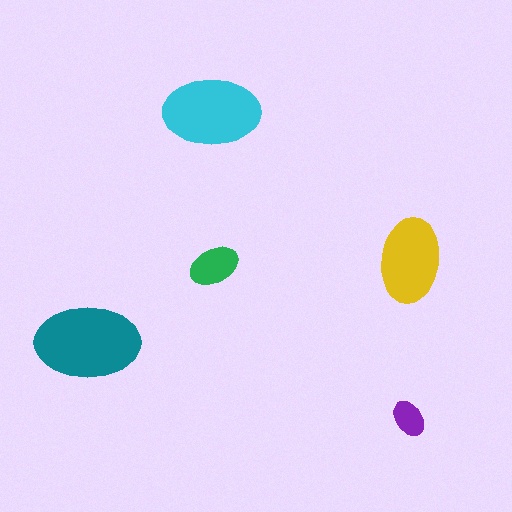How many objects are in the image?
There are 5 objects in the image.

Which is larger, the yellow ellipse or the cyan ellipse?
The cyan one.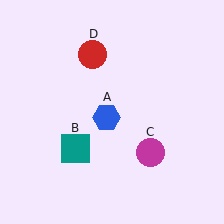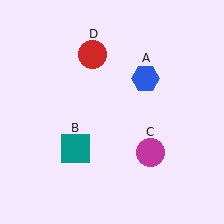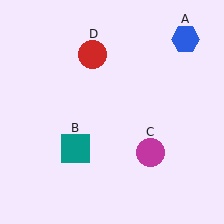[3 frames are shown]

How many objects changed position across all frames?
1 object changed position: blue hexagon (object A).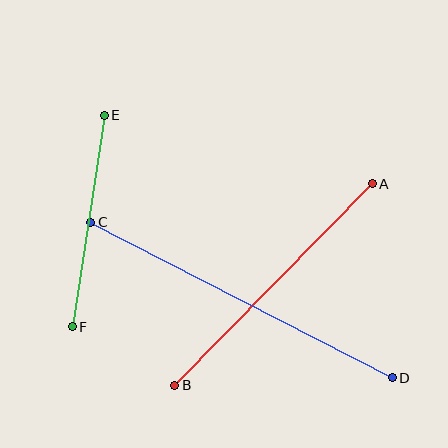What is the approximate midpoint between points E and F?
The midpoint is at approximately (88, 221) pixels.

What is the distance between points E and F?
The distance is approximately 214 pixels.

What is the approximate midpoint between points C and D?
The midpoint is at approximately (242, 300) pixels.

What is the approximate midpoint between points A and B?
The midpoint is at approximately (273, 285) pixels.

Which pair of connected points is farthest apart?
Points C and D are farthest apart.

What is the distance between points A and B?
The distance is approximately 282 pixels.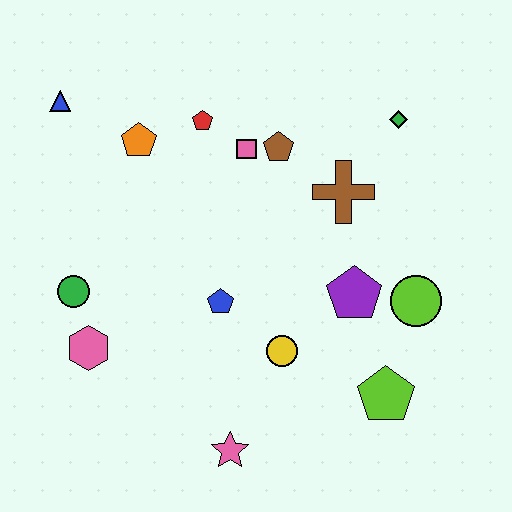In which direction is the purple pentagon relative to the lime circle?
The purple pentagon is to the left of the lime circle.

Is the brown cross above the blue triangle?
No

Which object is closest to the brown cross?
The brown pentagon is closest to the brown cross.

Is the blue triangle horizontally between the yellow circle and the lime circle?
No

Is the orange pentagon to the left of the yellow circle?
Yes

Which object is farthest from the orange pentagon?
The lime pentagon is farthest from the orange pentagon.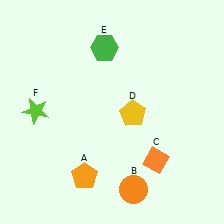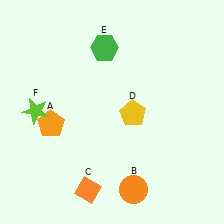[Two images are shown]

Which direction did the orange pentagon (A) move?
The orange pentagon (A) moved up.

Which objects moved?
The objects that moved are: the orange pentagon (A), the orange diamond (C).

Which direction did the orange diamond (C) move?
The orange diamond (C) moved left.